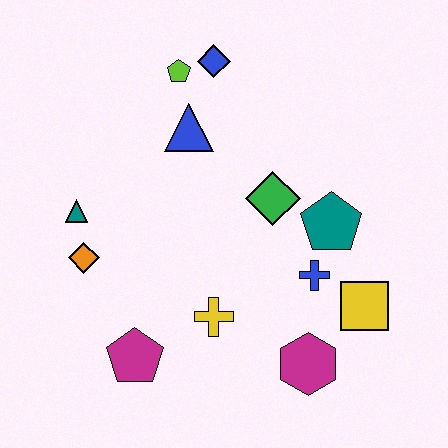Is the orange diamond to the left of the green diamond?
Yes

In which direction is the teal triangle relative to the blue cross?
The teal triangle is to the left of the blue cross.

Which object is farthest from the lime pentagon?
The magenta hexagon is farthest from the lime pentagon.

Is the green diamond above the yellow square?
Yes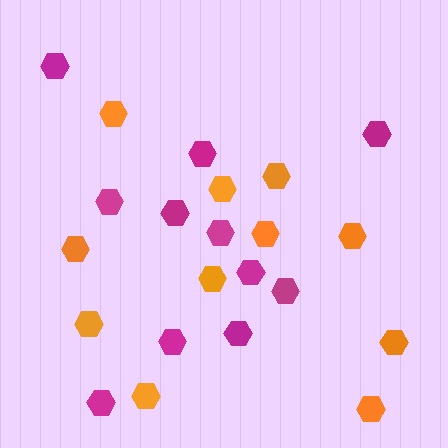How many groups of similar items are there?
There are 2 groups: one group of orange hexagons (11) and one group of magenta hexagons (11).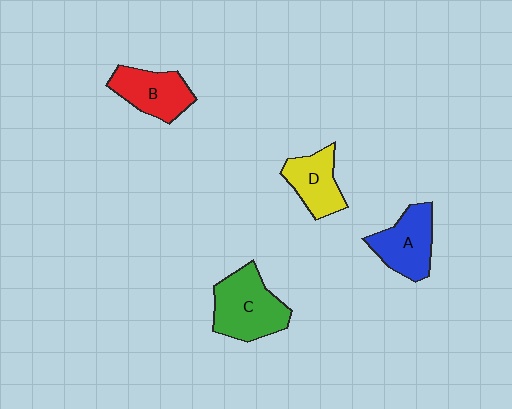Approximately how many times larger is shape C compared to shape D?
Approximately 1.5 times.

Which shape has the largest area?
Shape C (green).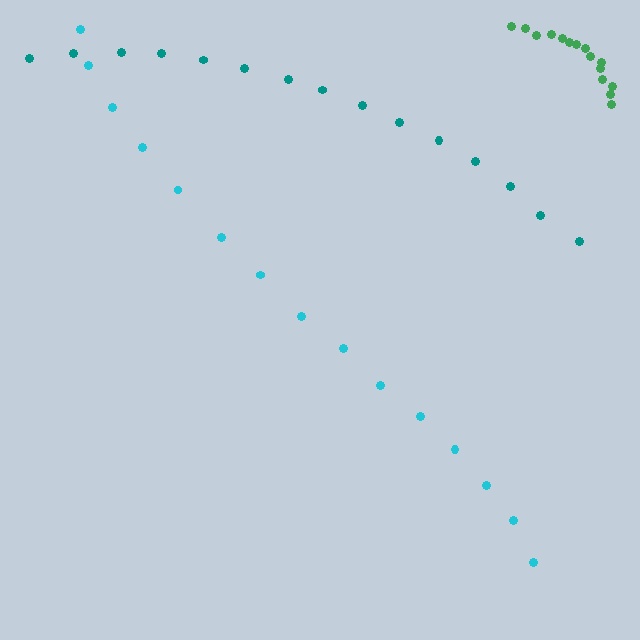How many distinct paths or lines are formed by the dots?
There are 3 distinct paths.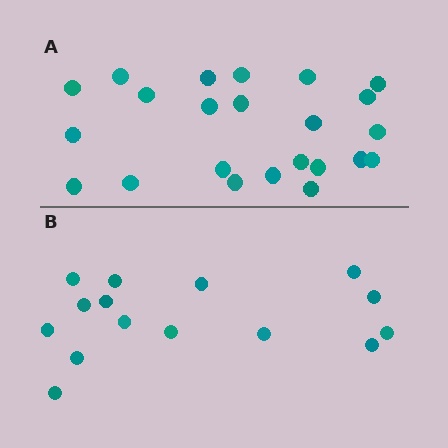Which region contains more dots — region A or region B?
Region A (the top region) has more dots.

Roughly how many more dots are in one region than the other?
Region A has roughly 8 or so more dots than region B.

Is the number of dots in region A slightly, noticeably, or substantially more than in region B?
Region A has substantially more. The ratio is roughly 1.5 to 1.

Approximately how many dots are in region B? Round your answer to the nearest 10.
About 20 dots. (The exact count is 15, which rounds to 20.)